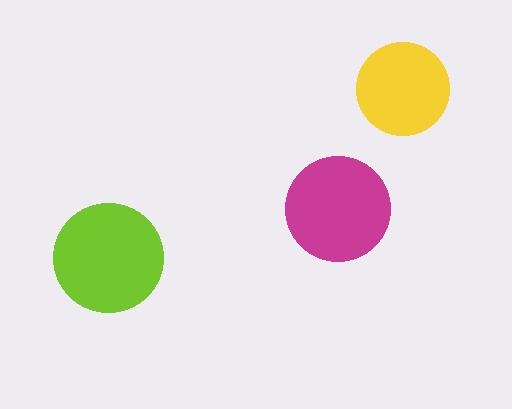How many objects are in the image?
There are 3 objects in the image.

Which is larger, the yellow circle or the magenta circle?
The magenta one.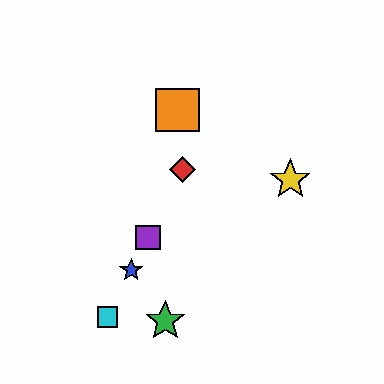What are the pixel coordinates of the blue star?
The blue star is at (131, 270).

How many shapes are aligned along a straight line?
4 shapes (the red diamond, the blue star, the purple square, the cyan square) are aligned along a straight line.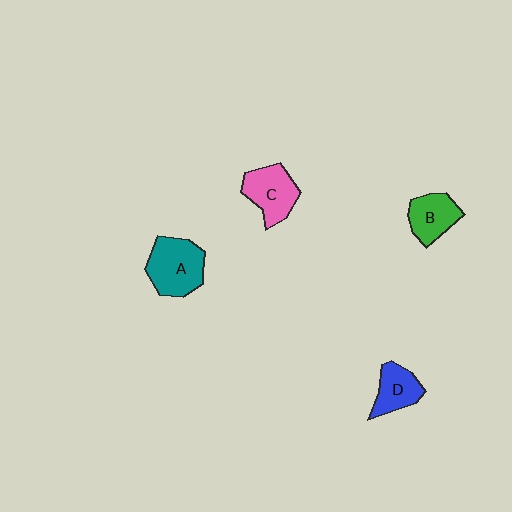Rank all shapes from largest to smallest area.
From largest to smallest: A (teal), C (pink), B (green), D (blue).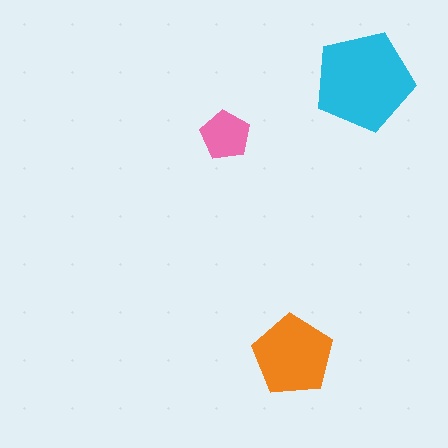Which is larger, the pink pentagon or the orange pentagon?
The orange one.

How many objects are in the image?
There are 3 objects in the image.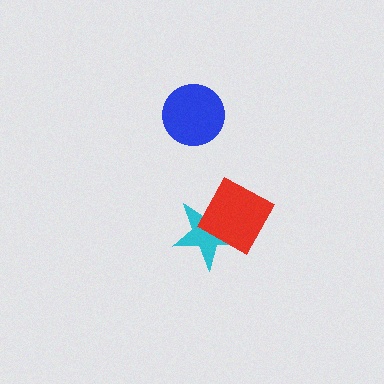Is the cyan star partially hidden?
Yes, it is partially covered by another shape.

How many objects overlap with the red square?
1 object overlaps with the red square.